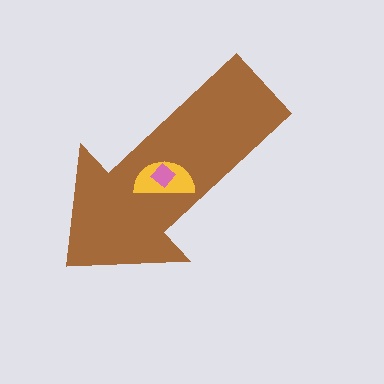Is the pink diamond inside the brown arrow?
Yes.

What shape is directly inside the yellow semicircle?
The pink diamond.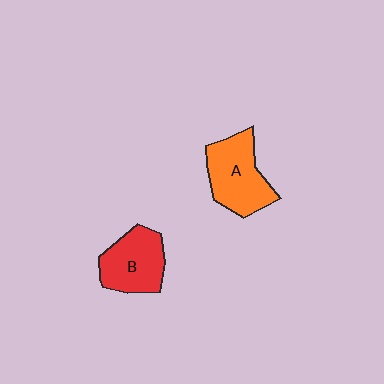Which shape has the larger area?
Shape A (orange).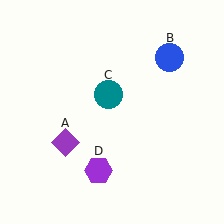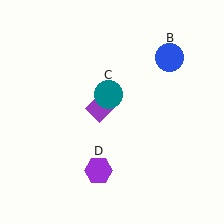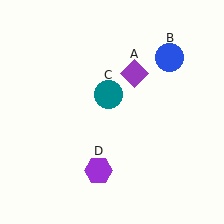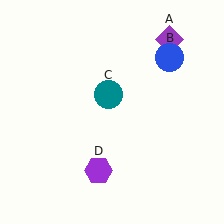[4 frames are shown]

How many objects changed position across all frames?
1 object changed position: purple diamond (object A).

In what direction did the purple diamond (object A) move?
The purple diamond (object A) moved up and to the right.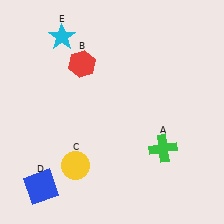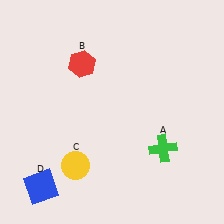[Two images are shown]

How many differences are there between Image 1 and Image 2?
There is 1 difference between the two images.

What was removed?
The cyan star (E) was removed in Image 2.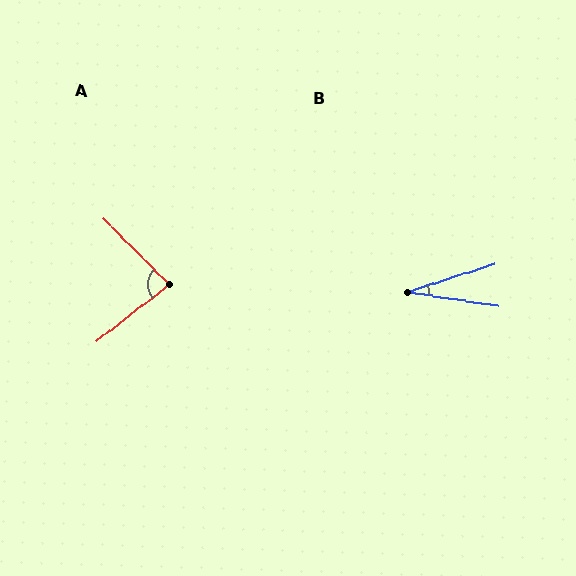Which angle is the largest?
A, at approximately 83 degrees.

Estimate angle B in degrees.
Approximately 26 degrees.